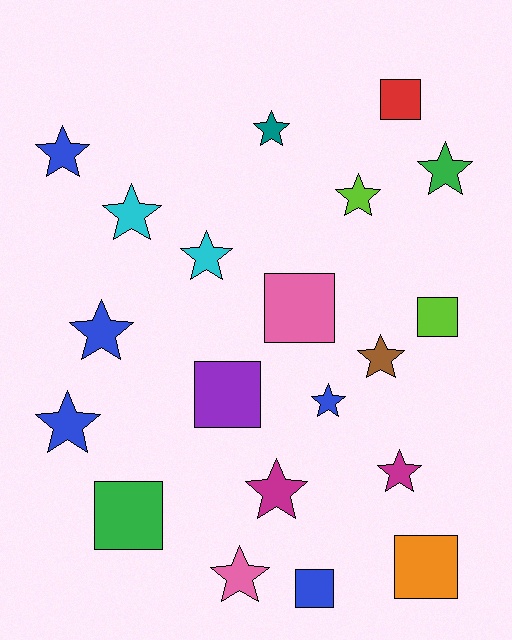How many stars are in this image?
There are 13 stars.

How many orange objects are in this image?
There is 1 orange object.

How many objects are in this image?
There are 20 objects.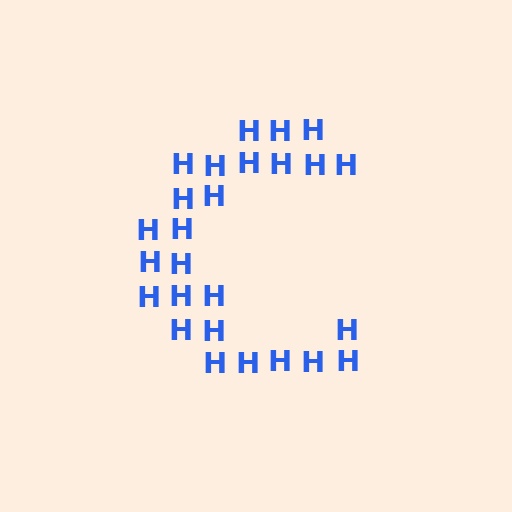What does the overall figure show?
The overall figure shows the letter C.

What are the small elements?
The small elements are letter H's.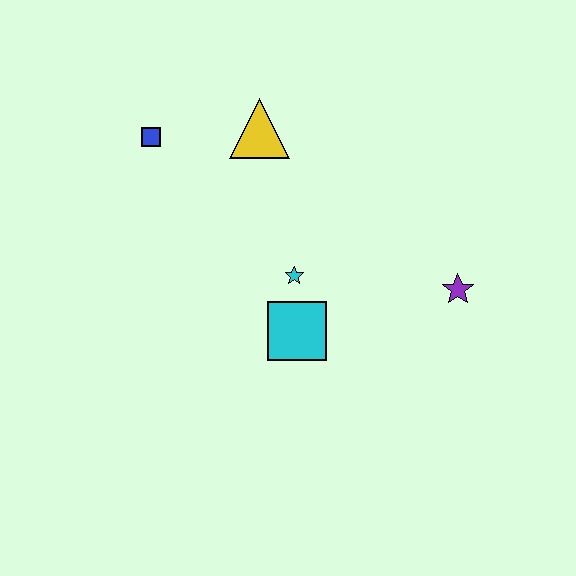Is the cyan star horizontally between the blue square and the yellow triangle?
No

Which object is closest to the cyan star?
The cyan square is closest to the cyan star.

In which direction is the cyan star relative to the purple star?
The cyan star is to the left of the purple star.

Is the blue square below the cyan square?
No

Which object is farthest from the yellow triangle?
The purple star is farthest from the yellow triangle.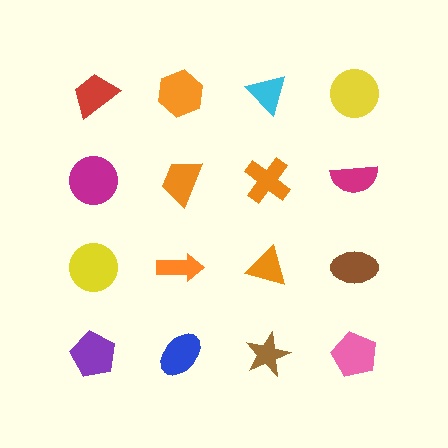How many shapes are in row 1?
4 shapes.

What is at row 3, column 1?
A yellow circle.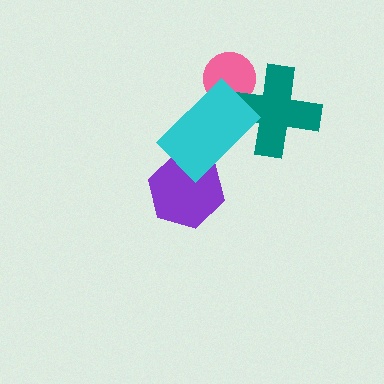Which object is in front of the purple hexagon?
The cyan rectangle is in front of the purple hexagon.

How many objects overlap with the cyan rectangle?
3 objects overlap with the cyan rectangle.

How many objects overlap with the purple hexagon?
1 object overlaps with the purple hexagon.